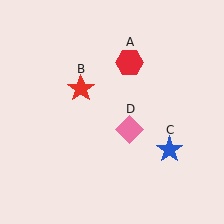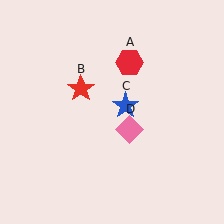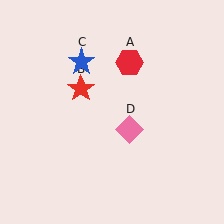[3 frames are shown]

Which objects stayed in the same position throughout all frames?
Red hexagon (object A) and red star (object B) and pink diamond (object D) remained stationary.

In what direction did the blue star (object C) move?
The blue star (object C) moved up and to the left.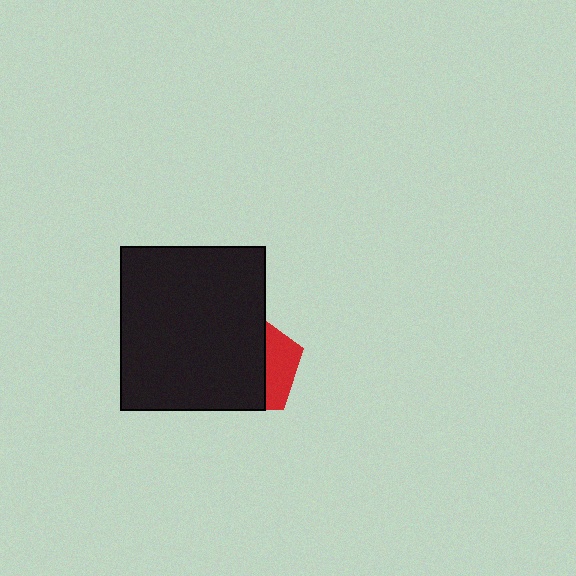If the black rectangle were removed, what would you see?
You would see the complete red pentagon.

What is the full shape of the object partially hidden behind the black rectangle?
The partially hidden object is a red pentagon.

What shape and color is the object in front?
The object in front is a black rectangle.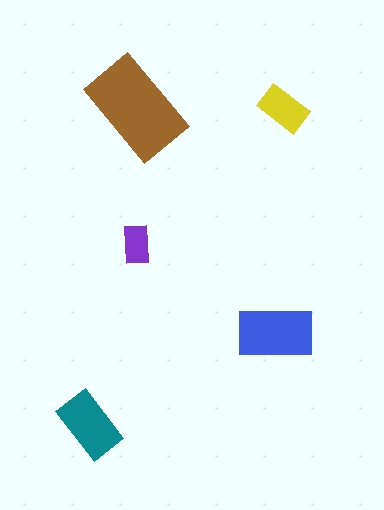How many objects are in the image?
There are 5 objects in the image.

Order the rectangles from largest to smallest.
the brown one, the blue one, the teal one, the yellow one, the purple one.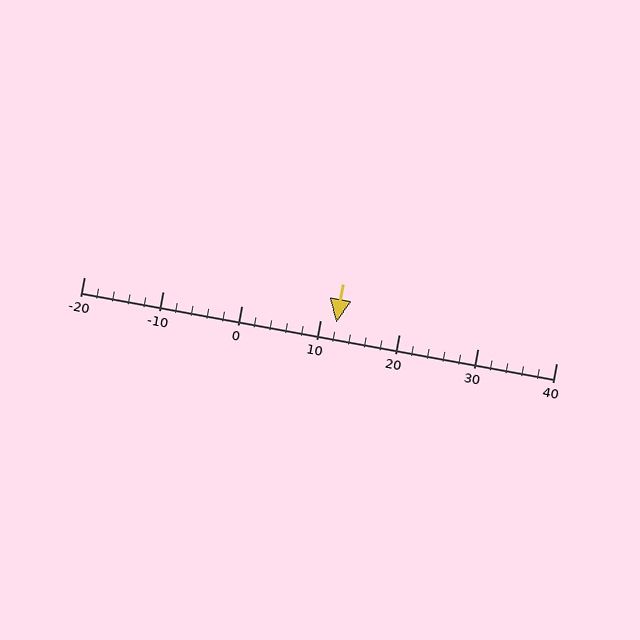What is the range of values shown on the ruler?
The ruler shows values from -20 to 40.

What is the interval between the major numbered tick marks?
The major tick marks are spaced 10 units apart.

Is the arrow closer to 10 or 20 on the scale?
The arrow is closer to 10.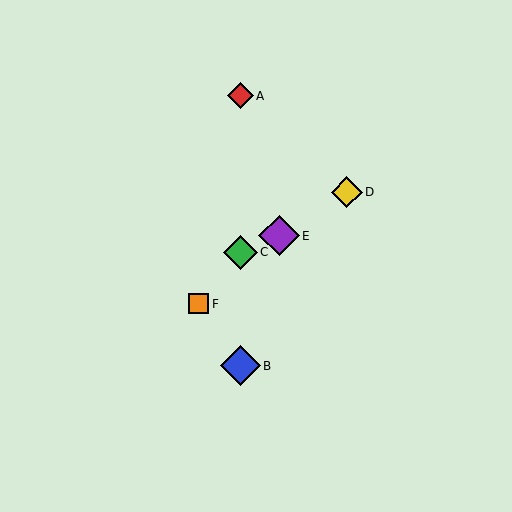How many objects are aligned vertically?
3 objects (A, B, C) are aligned vertically.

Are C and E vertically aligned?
No, C is at x≈240 and E is at x≈279.